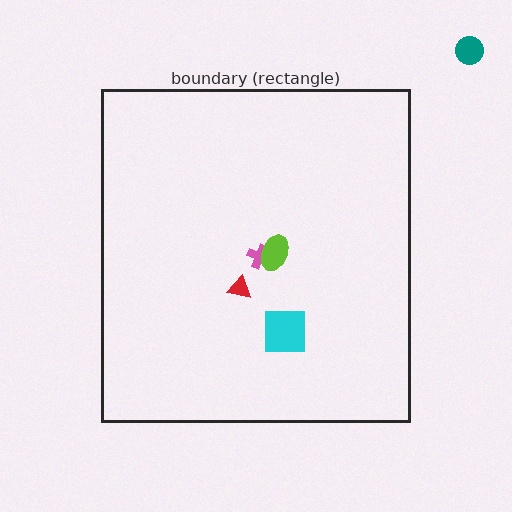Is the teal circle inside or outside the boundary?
Outside.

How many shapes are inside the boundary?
4 inside, 1 outside.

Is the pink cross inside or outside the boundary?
Inside.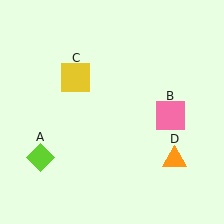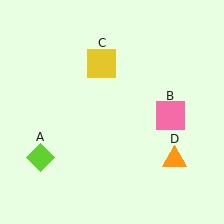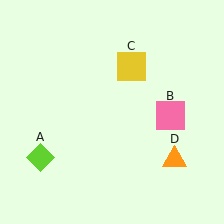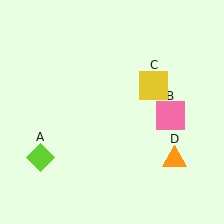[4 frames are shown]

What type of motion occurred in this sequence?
The yellow square (object C) rotated clockwise around the center of the scene.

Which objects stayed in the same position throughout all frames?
Lime diamond (object A) and pink square (object B) and orange triangle (object D) remained stationary.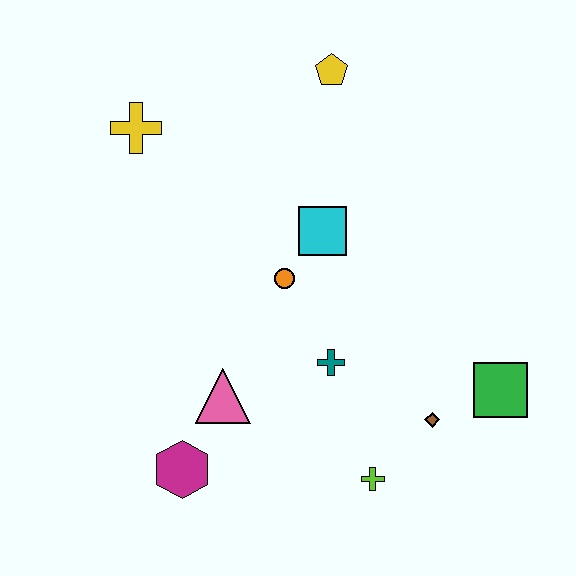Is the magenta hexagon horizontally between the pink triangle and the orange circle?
No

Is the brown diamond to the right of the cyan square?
Yes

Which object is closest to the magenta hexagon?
The pink triangle is closest to the magenta hexagon.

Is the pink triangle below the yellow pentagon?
Yes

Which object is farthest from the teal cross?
The yellow cross is farthest from the teal cross.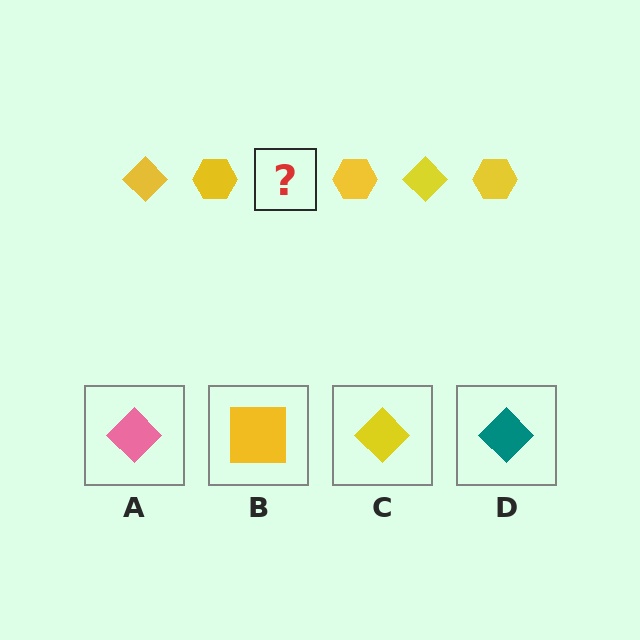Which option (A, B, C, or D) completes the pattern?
C.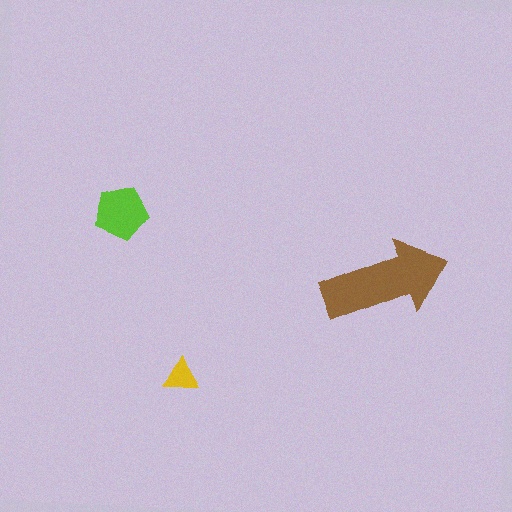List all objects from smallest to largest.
The yellow triangle, the lime pentagon, the brown arrow.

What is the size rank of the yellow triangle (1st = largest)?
3rd.